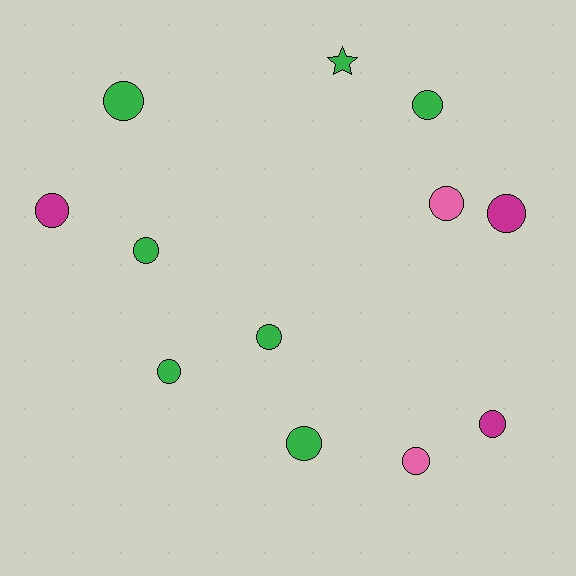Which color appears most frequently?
Green, with 7 objects.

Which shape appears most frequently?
Circle, with 11 objects.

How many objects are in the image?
There are 12 objects.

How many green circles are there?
There are 6 green circles.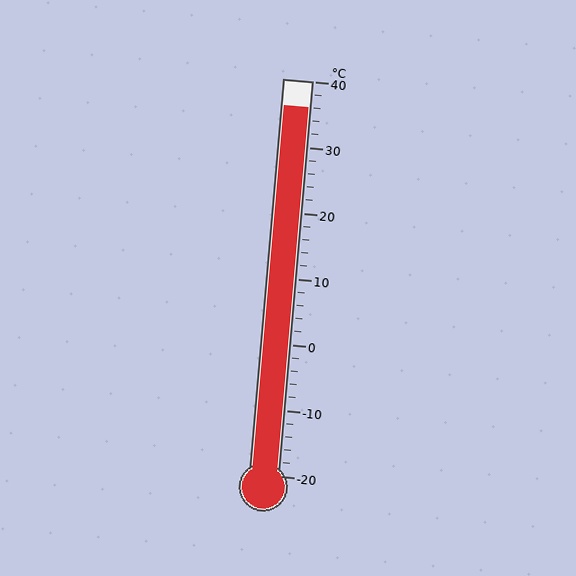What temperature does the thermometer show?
The thermometer shows approximately 36°C.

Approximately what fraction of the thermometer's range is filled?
The thermometer is filled to approximately 95% of its range.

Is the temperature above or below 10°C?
The temperature is above 10°C.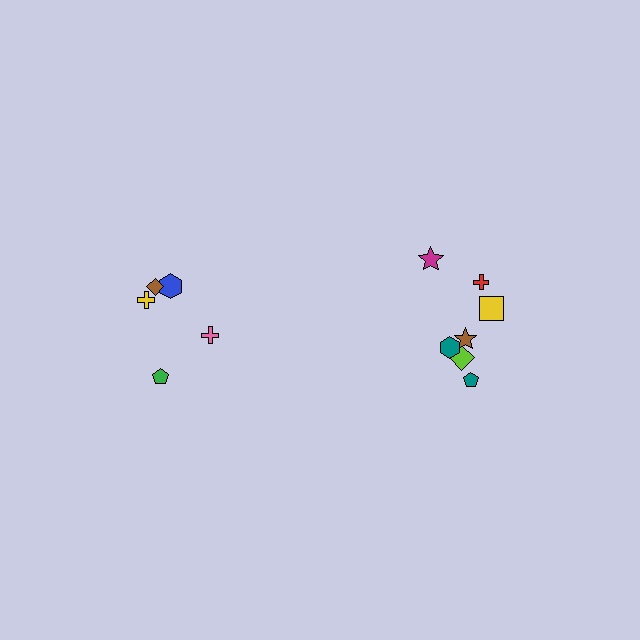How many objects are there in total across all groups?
There are 12 objects.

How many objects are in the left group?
There are 5 objects.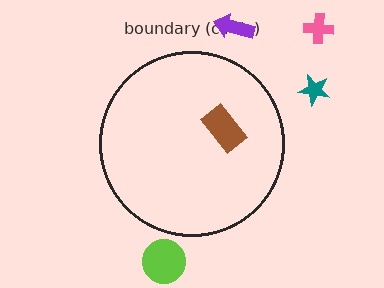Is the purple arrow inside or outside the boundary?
Outside.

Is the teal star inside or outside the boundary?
Outside.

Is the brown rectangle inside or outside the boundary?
Inside.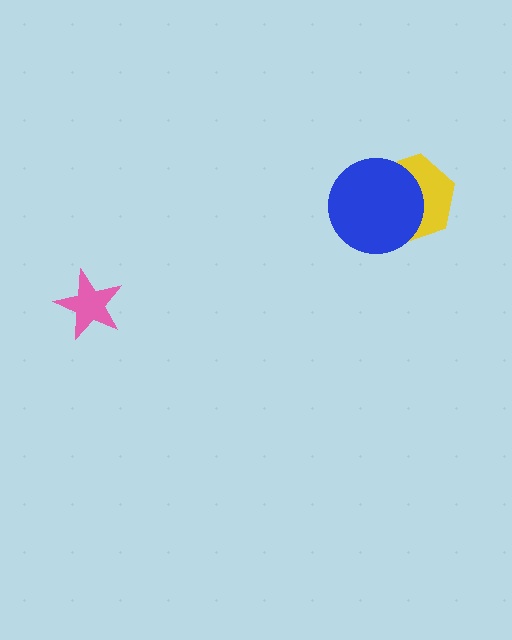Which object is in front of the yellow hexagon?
The blue circle is in front of the yellow hexagon.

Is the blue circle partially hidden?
No, no other shape covers it.